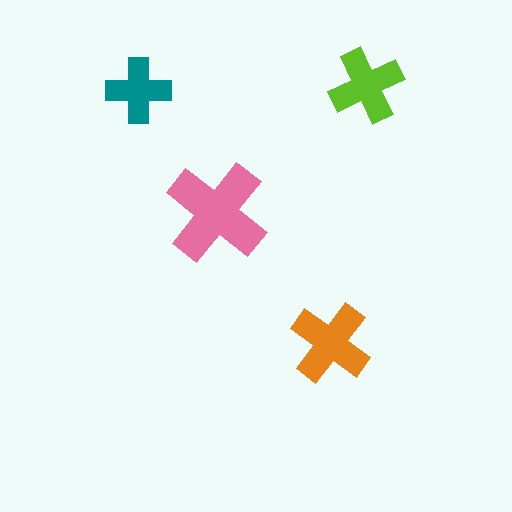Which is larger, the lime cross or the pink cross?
The pink one.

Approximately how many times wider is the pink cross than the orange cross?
About 1.5 times wider.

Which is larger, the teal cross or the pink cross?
The pink one.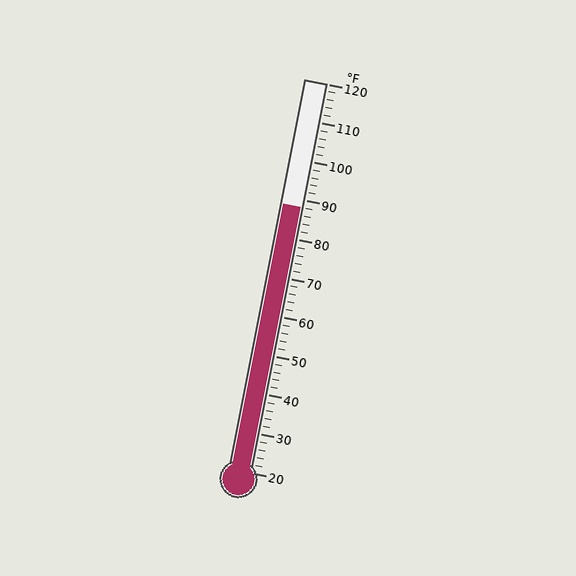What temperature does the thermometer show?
The thermometer shows approximately 88°F.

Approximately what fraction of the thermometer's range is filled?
The thermometer is filled to approximately 70% of its range.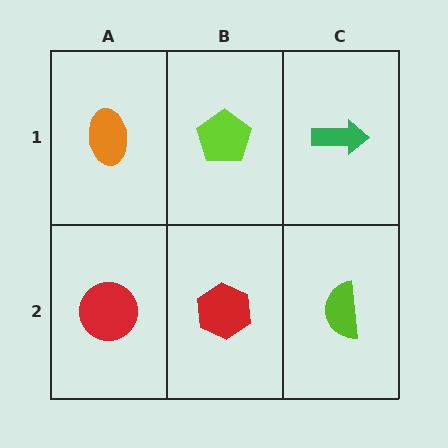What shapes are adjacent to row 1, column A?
A red circle (row 2, column A), a lime pentagon (row 1, column B).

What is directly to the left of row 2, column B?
A red circle.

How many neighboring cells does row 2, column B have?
3.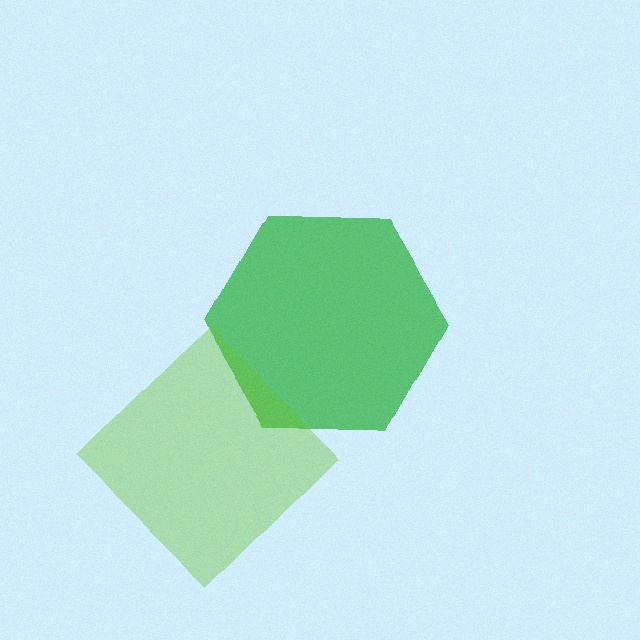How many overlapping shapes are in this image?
There are 2 overlapping shapes in the image.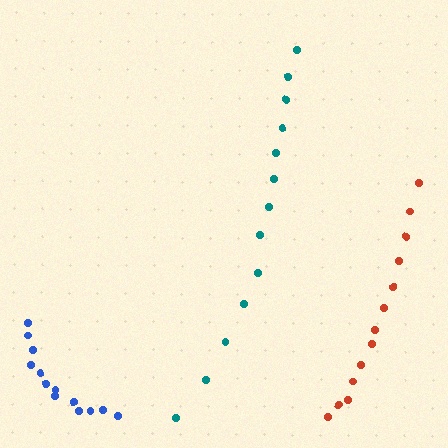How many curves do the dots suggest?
There are 3 distinct paths.